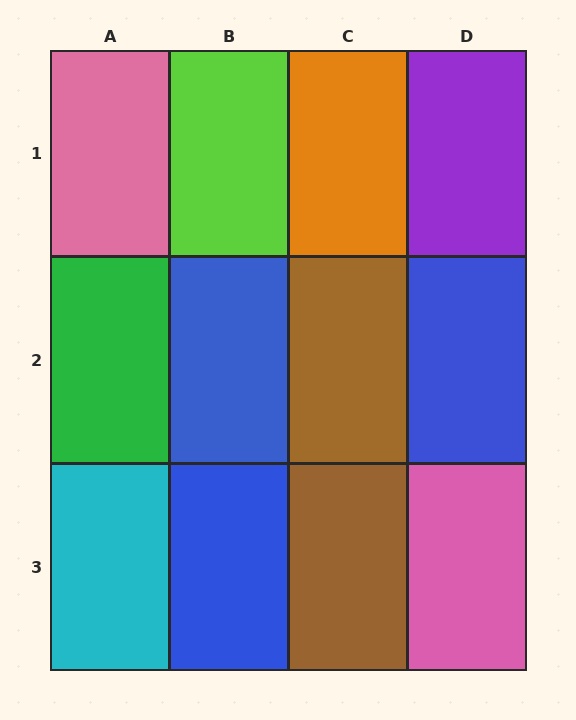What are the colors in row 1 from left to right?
Pink, lime, orange, purple.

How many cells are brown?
2 cells are brown.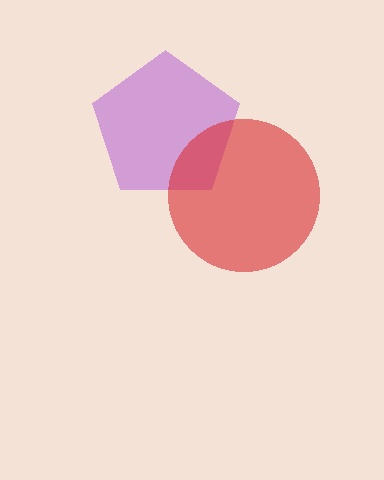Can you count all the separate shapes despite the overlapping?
Yes, there are 2 separate shapes.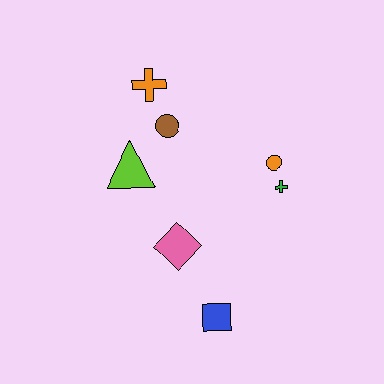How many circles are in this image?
There are 2 circles.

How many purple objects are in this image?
There are no purple objects.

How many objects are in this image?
There are 7 objects.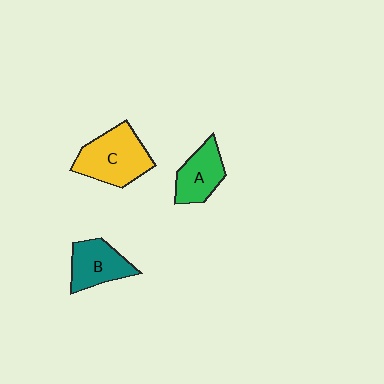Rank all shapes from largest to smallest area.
From largest to smallest: C (yellow), B (teal), A (green).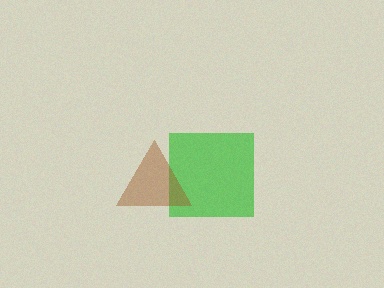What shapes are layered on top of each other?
The layered shapes are: a green square, a brown triangle.